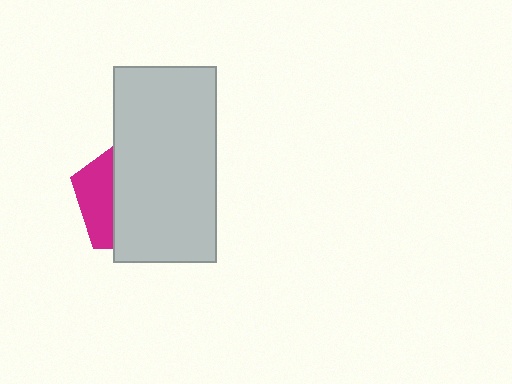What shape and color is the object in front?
The object in front is a light gray rectangle.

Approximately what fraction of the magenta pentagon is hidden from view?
Roughly 70% of the magenta pentagon is hidden behind the light gray rectangle.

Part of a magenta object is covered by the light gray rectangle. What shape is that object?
It is a pentagon.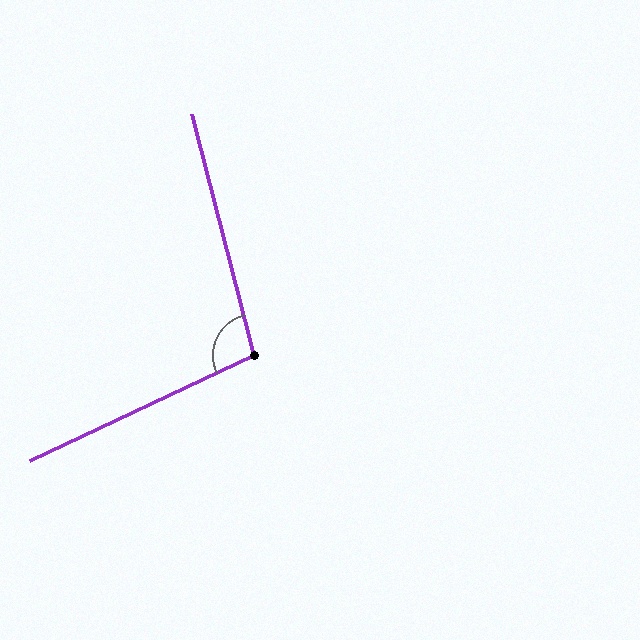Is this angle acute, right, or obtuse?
It is obtuse.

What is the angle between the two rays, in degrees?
Approximately 100 degrees.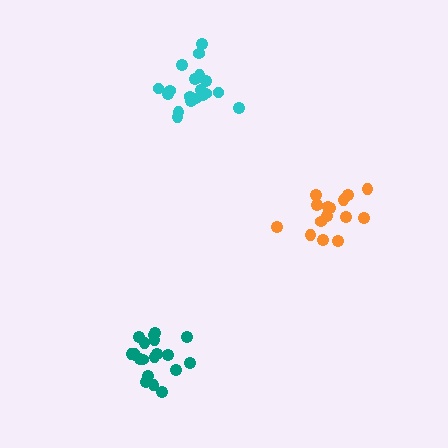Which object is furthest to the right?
The orange cluster is rightmost.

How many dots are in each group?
Group 1: 15 dots, Group 2: 20 dots, Group 3: 19 dots (54 total).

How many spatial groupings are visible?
There are 3 spatial groupings.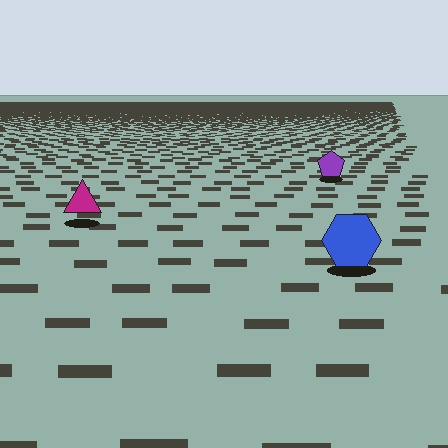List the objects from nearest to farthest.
From nearest to farthest: the blue hexagon, the magenta triangle, the purple pentagon.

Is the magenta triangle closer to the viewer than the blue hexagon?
No. The blue hexagon is closer — you can tell from the texture gradient: the ground texture is coarser near it.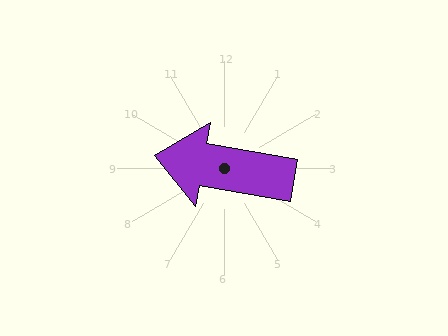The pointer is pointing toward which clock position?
Roughly 9 o'clock.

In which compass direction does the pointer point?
West.